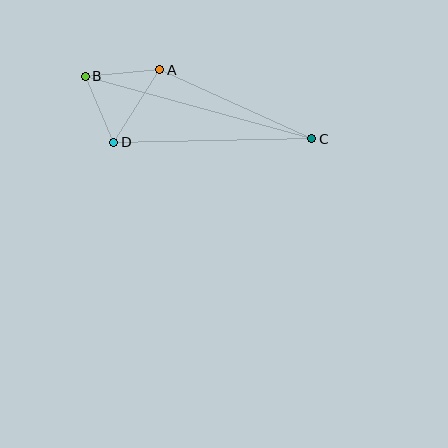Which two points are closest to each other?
Points B and D are closest to each other.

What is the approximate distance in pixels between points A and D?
The distance between A and D is approximately 86 pixels.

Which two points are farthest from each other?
Points B and C are farthest from each other.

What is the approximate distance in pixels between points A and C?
The distance between A and C is approximately 167 pixels.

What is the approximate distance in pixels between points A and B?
The distance between A and B is approximately 75 pixels.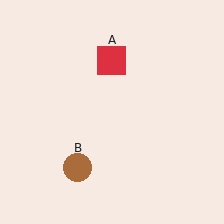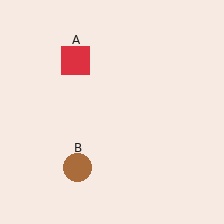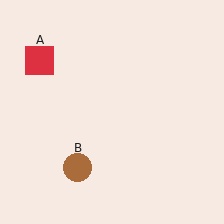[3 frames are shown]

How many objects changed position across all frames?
1 object changed position: red square (object A).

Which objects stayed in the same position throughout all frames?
Brown circle (object B) remained stationary.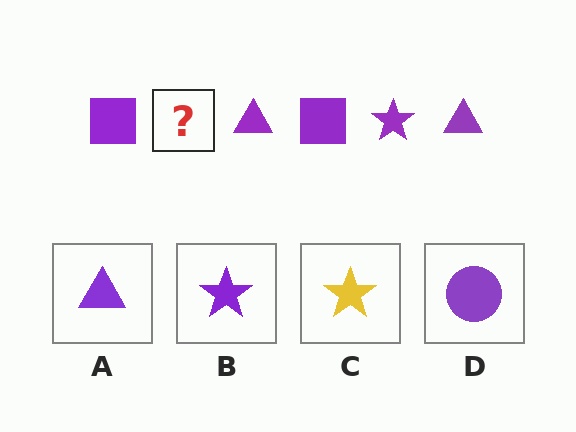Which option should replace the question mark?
Option B.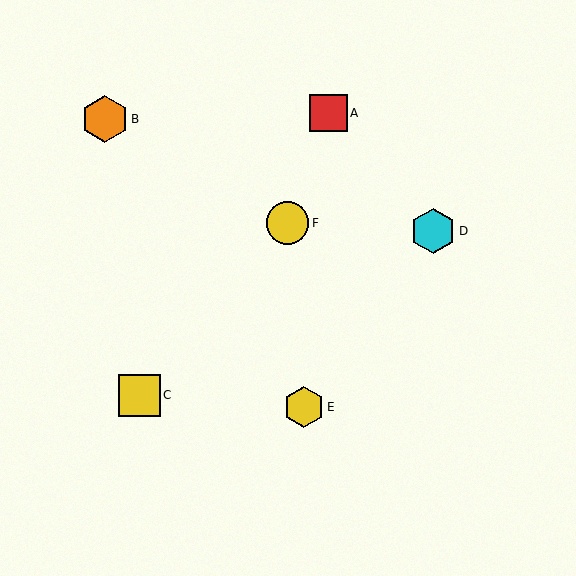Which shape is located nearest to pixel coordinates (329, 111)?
The red square (labeled A) at (329, 113) is nearest to that location.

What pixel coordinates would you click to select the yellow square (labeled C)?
Click at (140, 396) to select the yellow square C.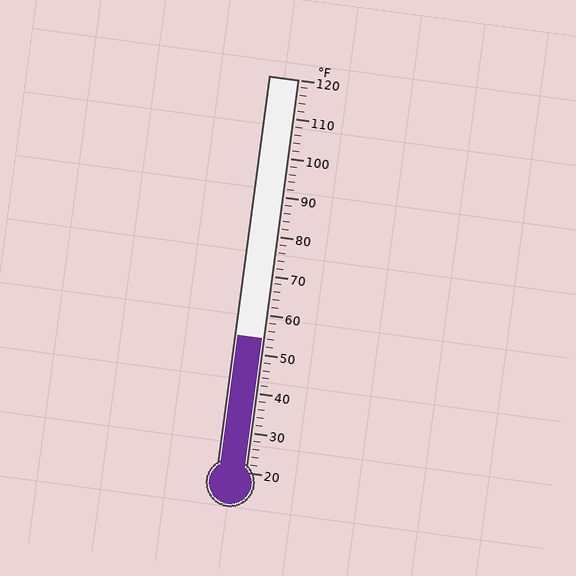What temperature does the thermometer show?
The thermometer shows approximately 54°F.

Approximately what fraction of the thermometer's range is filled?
The thermometer is filled to approximately 35% of its range.